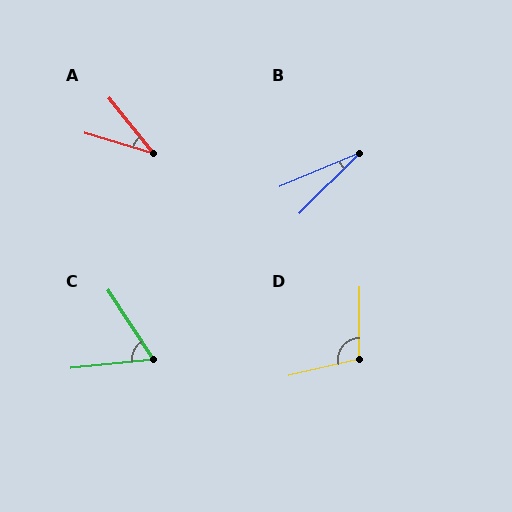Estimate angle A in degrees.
Approximately 35 degrees.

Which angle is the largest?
D, at approximately 104 degrees.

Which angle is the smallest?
B, at approximately 22 degrees.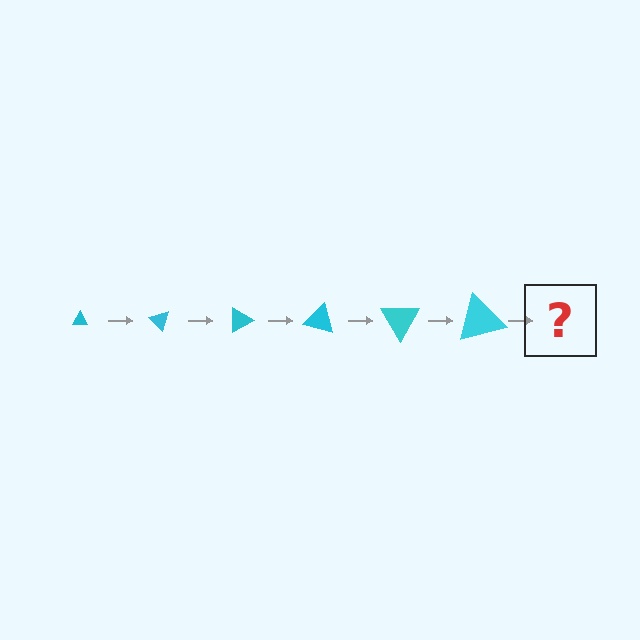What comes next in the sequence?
The next element should be a triangle, larger than the previous one and rotated 270 degrees from the start.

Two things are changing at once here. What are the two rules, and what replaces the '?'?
The two rules are that the triangle grows larger each step and it rotates 45 degrees each step. The '?' should be a triangle, larger than the previous one and rotated 270 degrees from the start.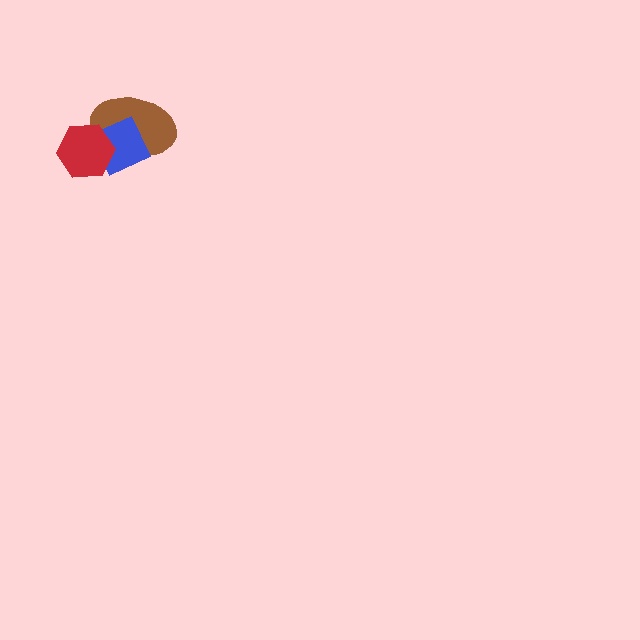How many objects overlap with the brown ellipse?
2 objects overlap with the brown ellipse.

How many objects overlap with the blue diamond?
2 objects overlap with the blue diamond.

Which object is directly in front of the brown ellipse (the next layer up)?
The blue diamond is directly in front of the brown ellipse.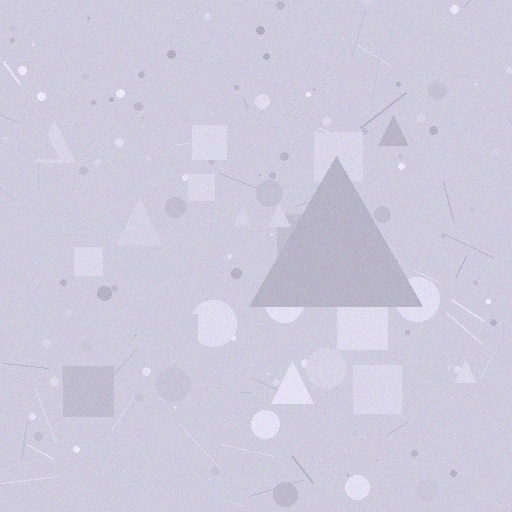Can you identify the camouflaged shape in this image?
The camouflaged shape is a triangle.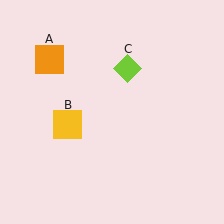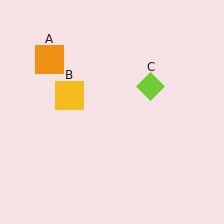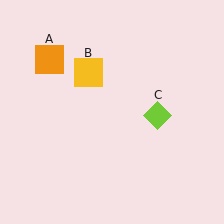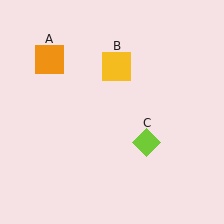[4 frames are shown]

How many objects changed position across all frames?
2 objects changed position: yellow square (object B), lime diamond (object C).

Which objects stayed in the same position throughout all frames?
Orange square (object A) remained stationary.